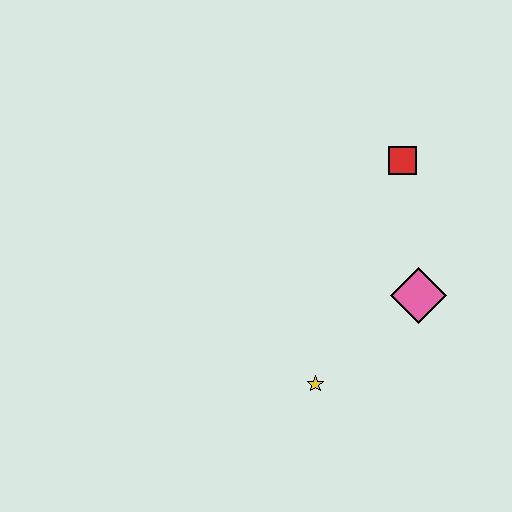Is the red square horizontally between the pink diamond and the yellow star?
Yes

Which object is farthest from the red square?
The yellow star is farthest from the red square.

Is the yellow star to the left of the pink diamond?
Yes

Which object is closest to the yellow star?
The pink diamond is closest to the yellow star.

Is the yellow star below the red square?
Yes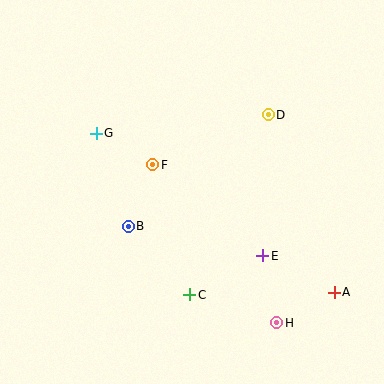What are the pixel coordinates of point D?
Point D is at (268, 115).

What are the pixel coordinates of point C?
Point C is at (190, 295).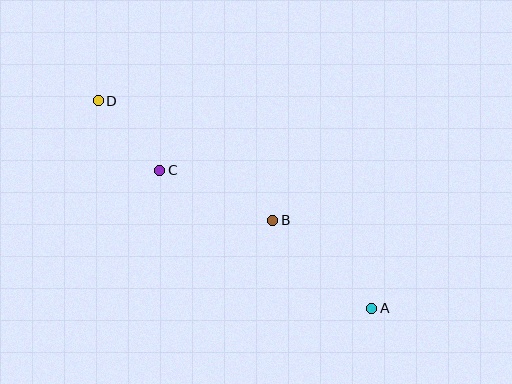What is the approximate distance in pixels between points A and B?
The distance between A and B is approximately 132 pixels.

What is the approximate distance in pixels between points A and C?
The distance between A and C is approximately 253 pixels.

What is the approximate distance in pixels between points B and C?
The distance between B and C is approximately 124 pixels.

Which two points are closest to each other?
Points C and D are closest to each other.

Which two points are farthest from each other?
Points A and D are farthest from each other.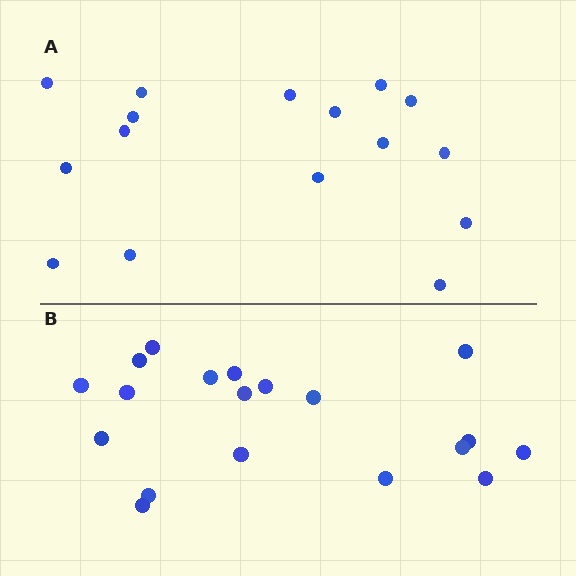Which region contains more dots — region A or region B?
Region B (the bottom region) has more dots.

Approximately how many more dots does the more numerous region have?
Region B has just a few more — roughly 2 or 3 more dots than region A.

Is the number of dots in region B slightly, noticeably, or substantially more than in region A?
Region B has only slightly more — the two regions are fairly close. The ratio is roughly 1.2 to 1.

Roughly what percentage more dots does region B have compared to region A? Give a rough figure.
About 20% more.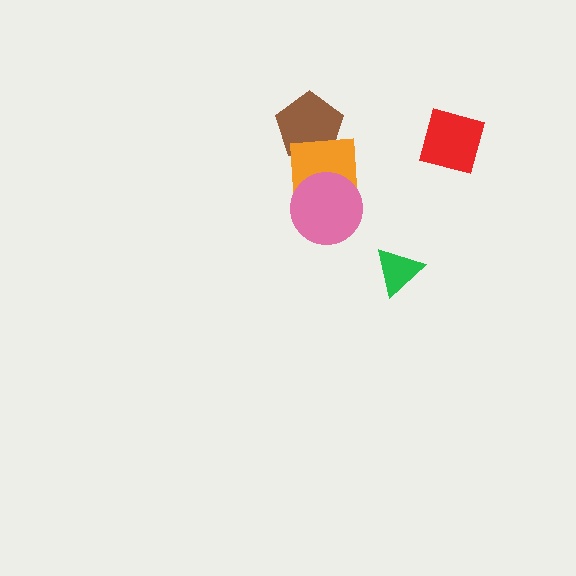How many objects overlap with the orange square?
2 objects overlap with the orange square.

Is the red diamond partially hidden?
No, no other shape covers it.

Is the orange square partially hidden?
Yes, it is partially covered by another shape.